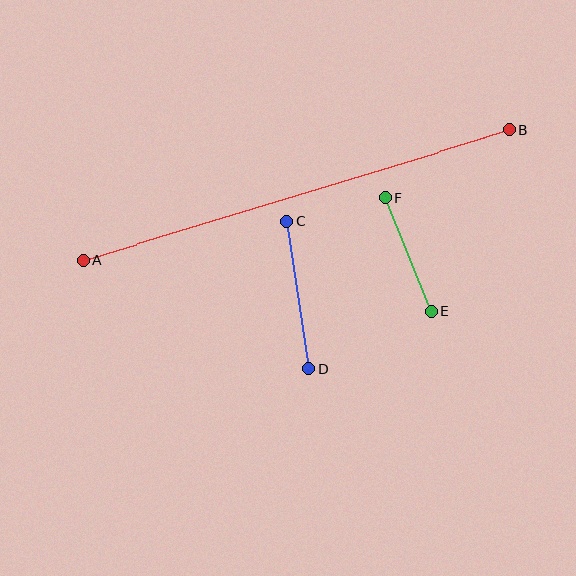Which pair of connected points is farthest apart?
Points A and B are farthest apart.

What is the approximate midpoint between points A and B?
The midpoint is at approximately (296, 195) pixels.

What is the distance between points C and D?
The distance is approximately 149 pixels.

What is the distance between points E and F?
The distance is approximately 123 pixels.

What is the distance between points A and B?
The distance is approximately 446 pixels.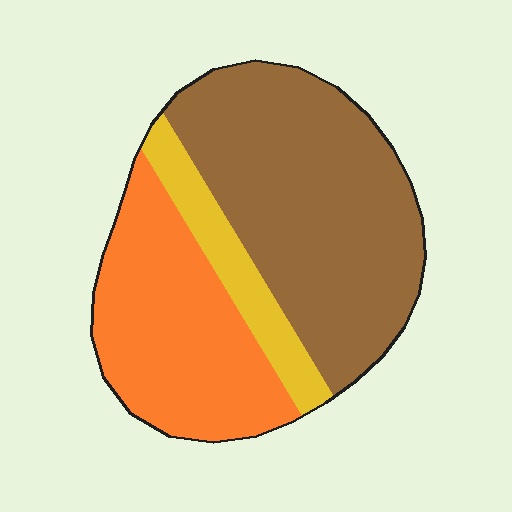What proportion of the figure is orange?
Orange takes up about one third (1/3) of the figure.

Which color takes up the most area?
Brown, at roughly 55%.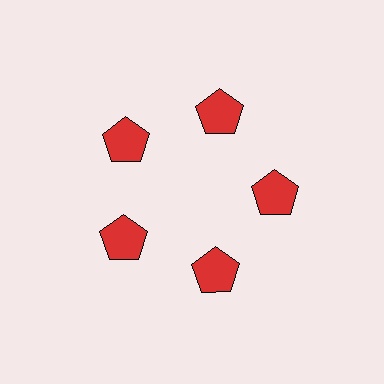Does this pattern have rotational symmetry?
Yes, this pattern has 5-fold rotational symmetry. It looks the same after rotating 72 degrees around the center.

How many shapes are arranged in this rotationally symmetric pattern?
There are 5 shapes, arranged in 5 groups of 1.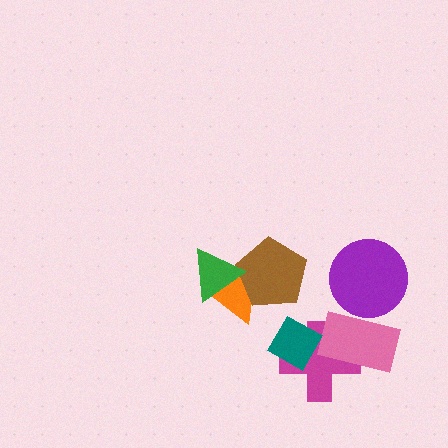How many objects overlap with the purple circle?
1 object overlaps with the purple circle.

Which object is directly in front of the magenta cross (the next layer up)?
The pink rectangle is directly in front of the magenta cross.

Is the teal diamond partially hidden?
No, no other shape covers it.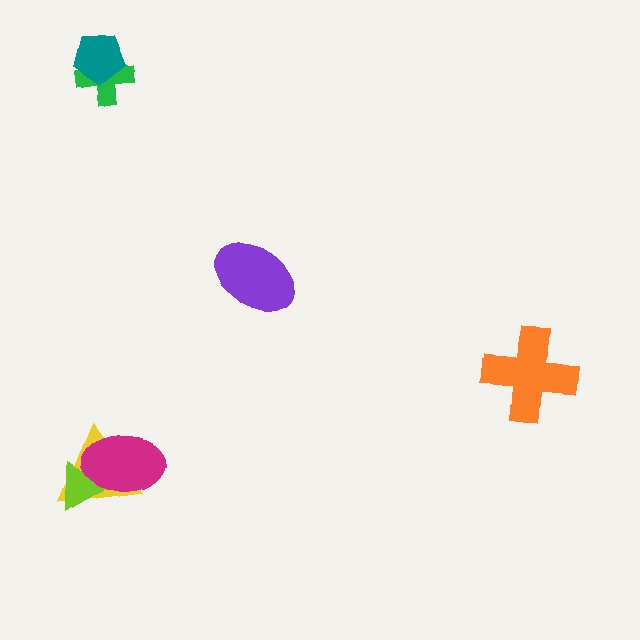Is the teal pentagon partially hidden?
No, no other shape covers it.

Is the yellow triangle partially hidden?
Yes, it is partially covered by another shape.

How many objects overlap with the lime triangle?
2 objects overlap with the lime triangle.